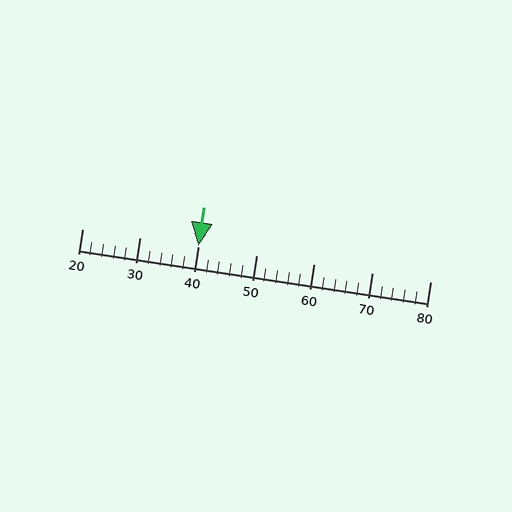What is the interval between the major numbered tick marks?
The major tick marks are spaced 10 units apart.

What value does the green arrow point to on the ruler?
The green arrow points to approximately 40.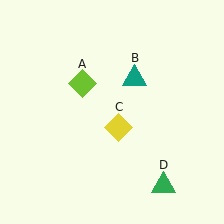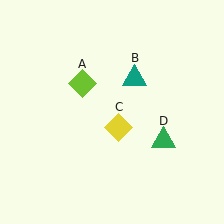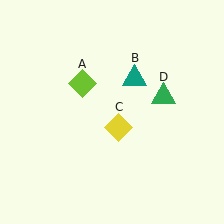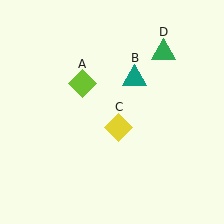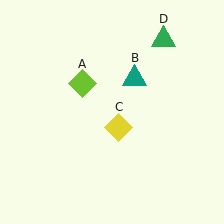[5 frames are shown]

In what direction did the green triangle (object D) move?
The green triangle (object D) moved up.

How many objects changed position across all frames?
1 object changed position: green triangle (object D).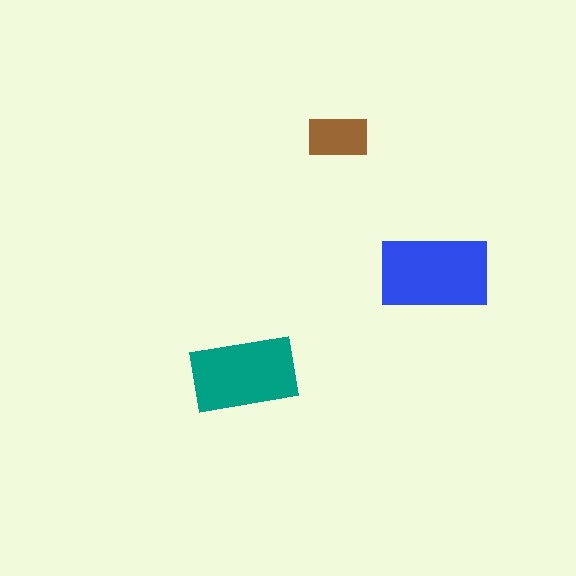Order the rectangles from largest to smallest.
the blue one, the teal one, the brown one.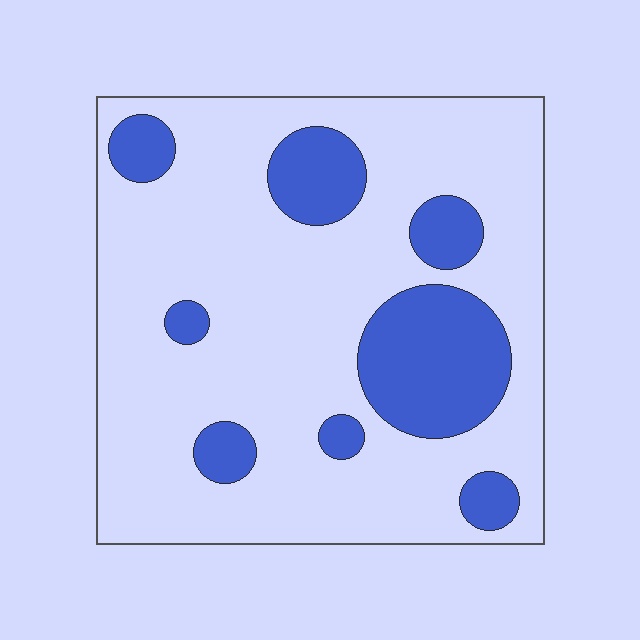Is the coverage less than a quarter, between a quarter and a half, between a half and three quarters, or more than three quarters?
Less than a quarter.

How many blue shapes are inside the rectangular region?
8.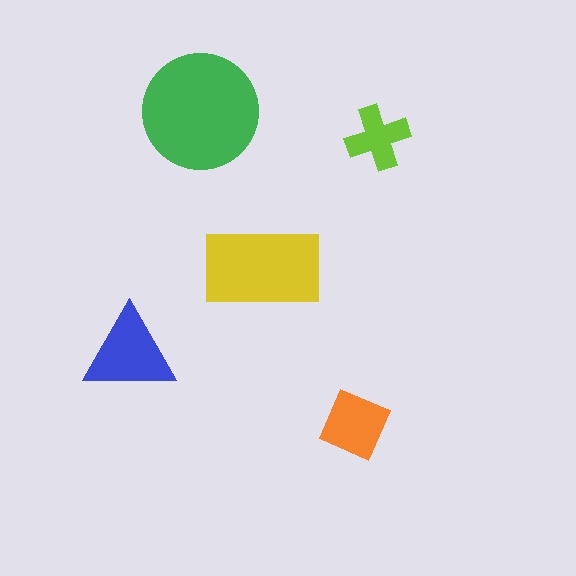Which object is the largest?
The green circle.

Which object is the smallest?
The lime cross.